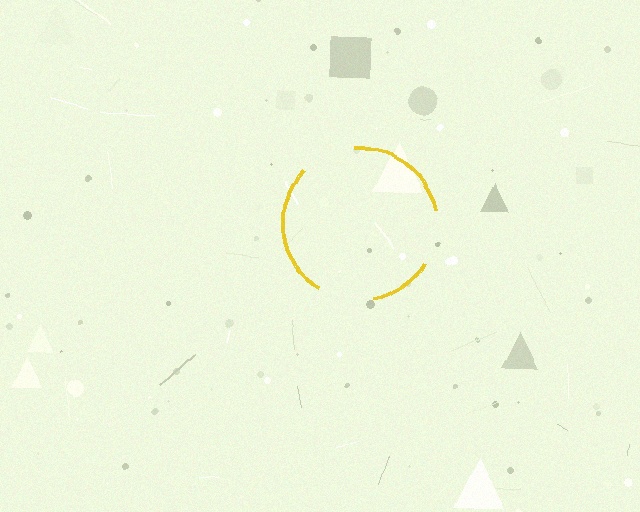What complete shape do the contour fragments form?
The contour fragments form a circle.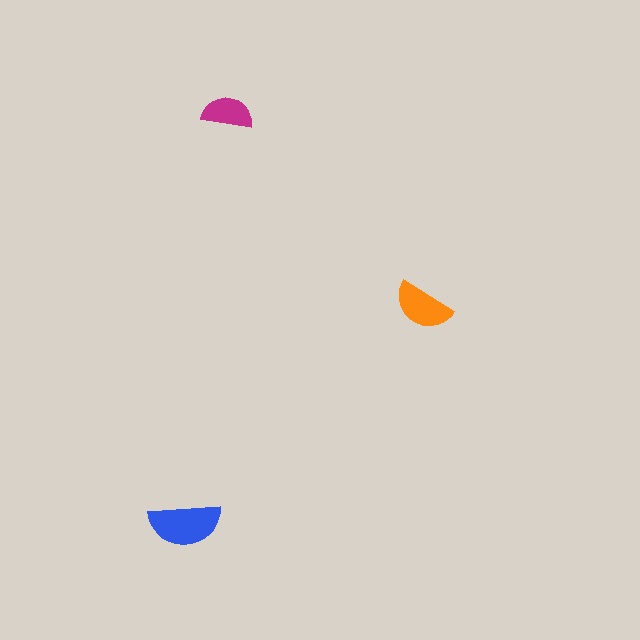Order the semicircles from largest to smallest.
the blue one, the orange one, the magenta one.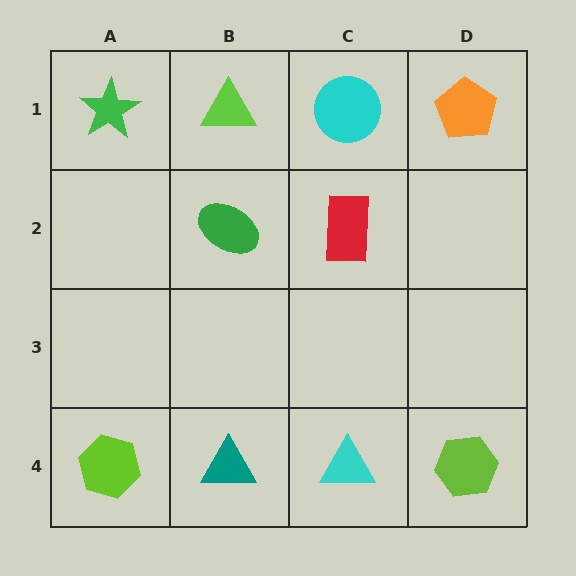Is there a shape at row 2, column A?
No, that cell is empty.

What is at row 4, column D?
A lime hexagon.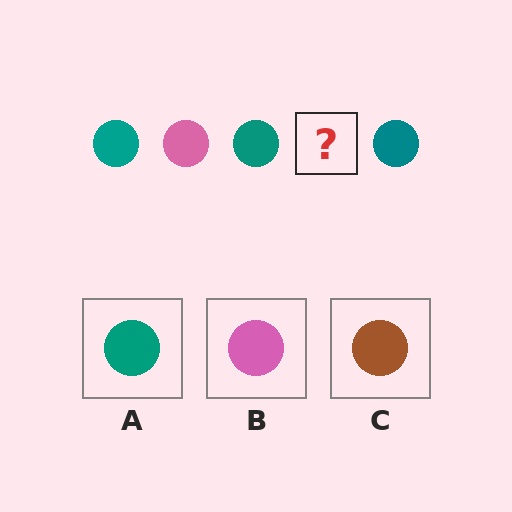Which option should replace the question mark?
Option B.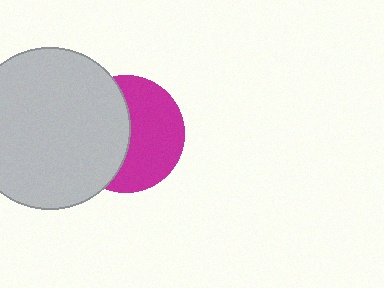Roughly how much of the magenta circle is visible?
About half of it is visible (roughly 53%).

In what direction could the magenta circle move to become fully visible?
The magenta circle could move right. That would shift it out from behind the light gray circle entirely.